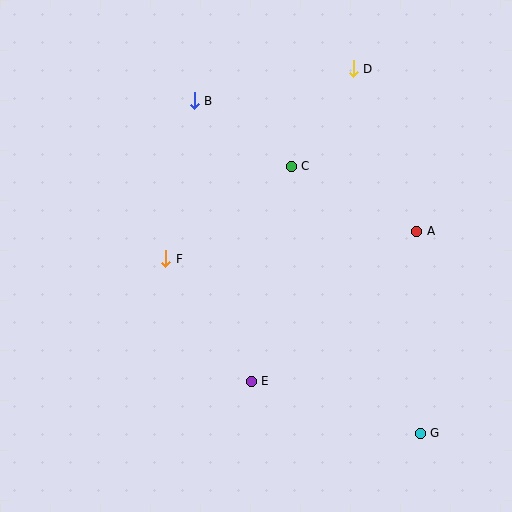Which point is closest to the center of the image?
Point F at (166, 259) is closest to the center.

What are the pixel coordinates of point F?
Point F is at (166, 259).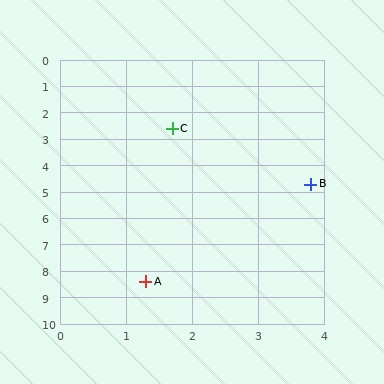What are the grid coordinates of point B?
Point B is at approximately (3.8, 4.7).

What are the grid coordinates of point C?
Point C is at approximately (1.7, 2.6).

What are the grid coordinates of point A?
Point A is at approximately (1.3, 8.4).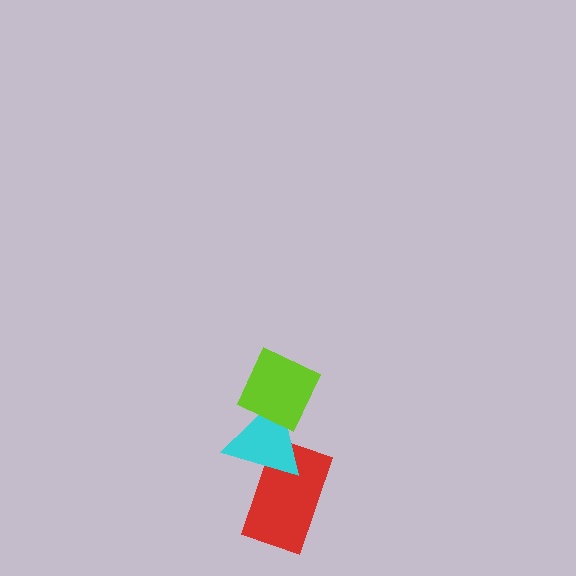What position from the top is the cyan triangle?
The cyan triangle is 2nd from the top.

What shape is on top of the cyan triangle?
The lime diamond is on top of the cyan triangle.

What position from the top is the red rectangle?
The red rectangle is 3rd from the top.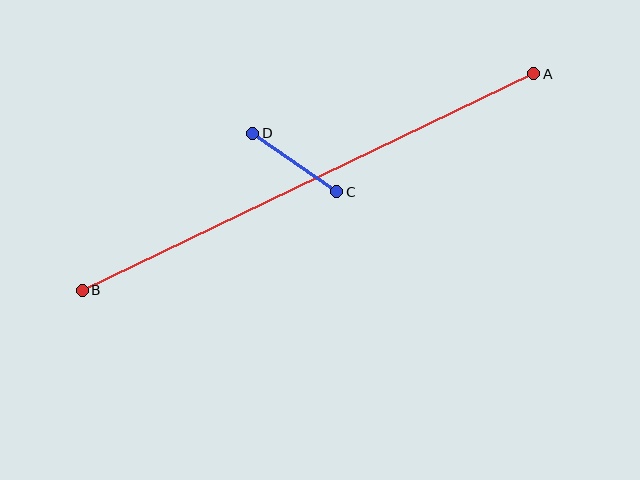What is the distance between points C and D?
The distance is approximately 103 pixels.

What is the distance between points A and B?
The distance is approximately 501 pixels.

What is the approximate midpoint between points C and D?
The midpoint is at approximately (295, 162) pixels.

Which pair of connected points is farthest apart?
Points A and B are farthest apart.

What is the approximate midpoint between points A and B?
The midpoint is at approximately (308, 182) pixels.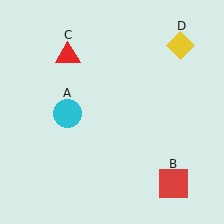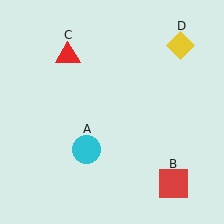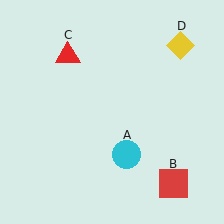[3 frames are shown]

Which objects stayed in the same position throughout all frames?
Red square (object B) and red triangle (object C) and yellow diamond (object D) remained stationary.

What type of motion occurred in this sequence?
The cyan circle (object A) rotated counterclockwise around the center of the scene.